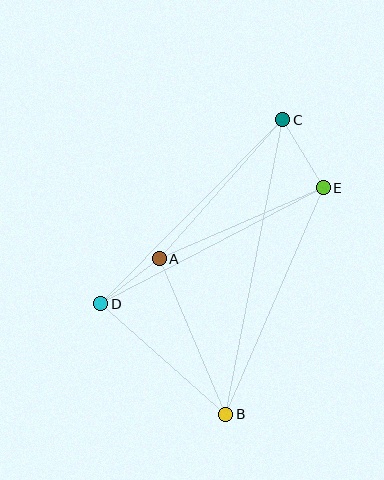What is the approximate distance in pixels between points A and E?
The distance between A and E is approximately 179 pixels.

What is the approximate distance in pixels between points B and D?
The distance between B and D is approximately 167 pixels.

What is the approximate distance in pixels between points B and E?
The distance between B and E is approximately 246 pixels.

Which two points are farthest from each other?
Points B and C are farthest from each other.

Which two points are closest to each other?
Points A and D are closest to each other.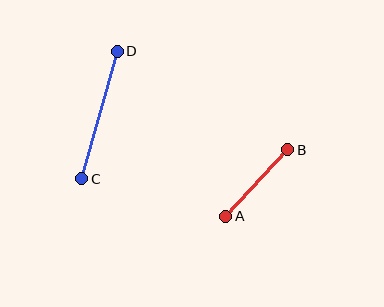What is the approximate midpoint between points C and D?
The midpoint is at approximately (99, 115) pixels.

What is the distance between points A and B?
The distance is approximately 91 pixels.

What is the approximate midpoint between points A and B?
The midpoint is at approximately (257, 183) pixels.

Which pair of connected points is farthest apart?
Points C and D are farthest apart.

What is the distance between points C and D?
The distance is approximately 132 pixels.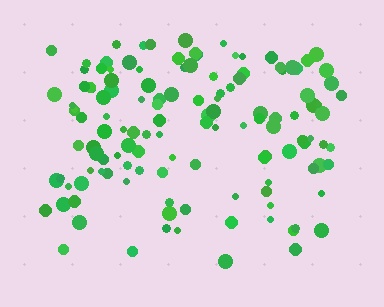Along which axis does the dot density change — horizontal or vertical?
Vertical.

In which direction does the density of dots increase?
From bottom to top, with the top side densest.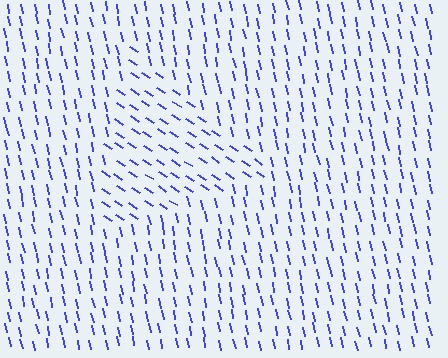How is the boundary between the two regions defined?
The boundary is defined purely by a change in line orientation (approximately 45 degrees difference). All lines are the same color and thickness.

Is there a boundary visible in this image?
Yes, there is a texture boundary formed by a change in line orientation.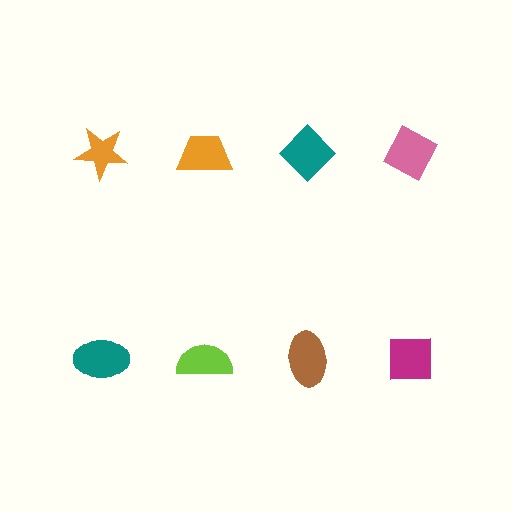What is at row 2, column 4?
A magenta square.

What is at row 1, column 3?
A teal diamond.